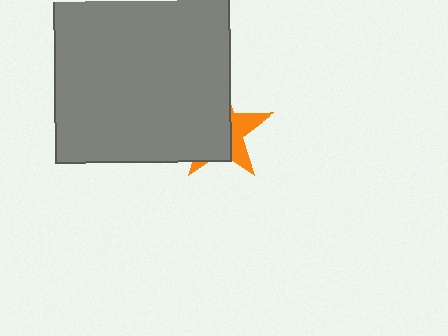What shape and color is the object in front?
The object in front is a gray square.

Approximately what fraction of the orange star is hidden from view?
Roughly 65% of the orange star is hidden behind the gray square.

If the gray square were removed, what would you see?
You would see the complete orange star.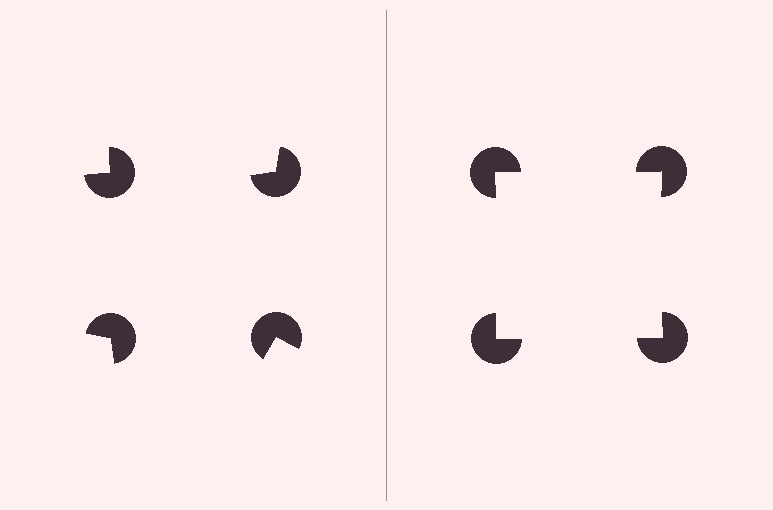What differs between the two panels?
The pac-man discs are positioned identically on both sides; only the wedge orientations differ. On the right they align to a square; on the left they are misaligned.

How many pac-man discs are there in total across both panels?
8 — 4 on each side.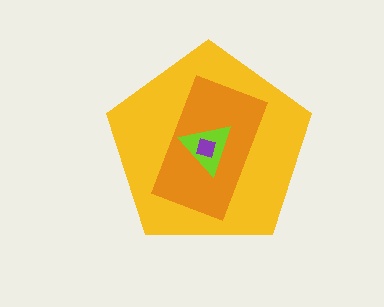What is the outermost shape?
The yellow pentagon.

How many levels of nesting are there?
4.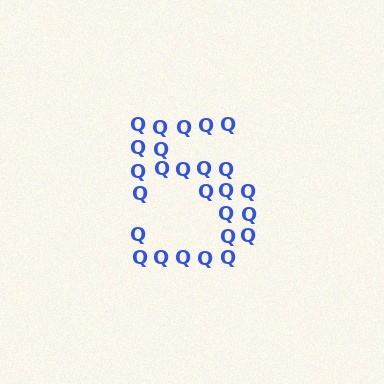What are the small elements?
The small elements are letter Q's.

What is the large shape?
The large shape is the digit 5.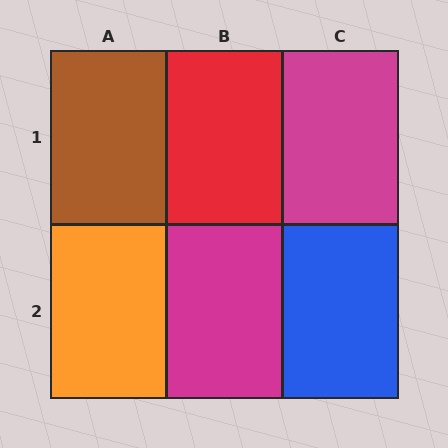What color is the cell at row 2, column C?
Blue.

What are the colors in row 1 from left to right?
Brown, red, magenta.